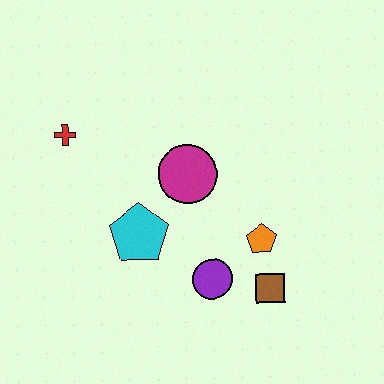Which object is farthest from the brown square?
The red cross is farthest from the brown square.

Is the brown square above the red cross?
No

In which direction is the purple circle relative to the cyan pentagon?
The purple circle is to the right of the cyan pentagon.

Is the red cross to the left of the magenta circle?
Yes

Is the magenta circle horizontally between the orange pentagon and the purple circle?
No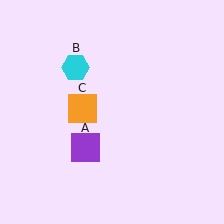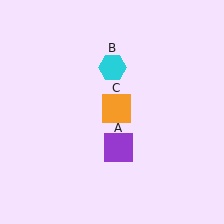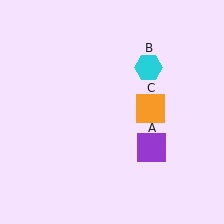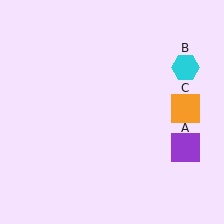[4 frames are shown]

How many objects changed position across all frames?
3 objects changed position: purple square (object A), cyan hexagon (object B), orange square (object C).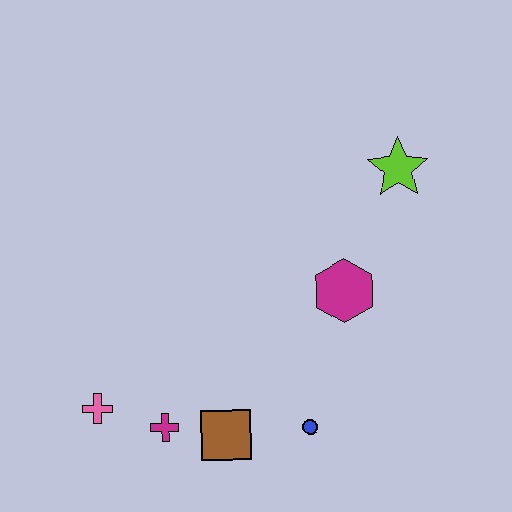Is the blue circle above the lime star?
No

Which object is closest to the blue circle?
The brown square is closest to the blue circle.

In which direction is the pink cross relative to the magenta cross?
The pink cross is to the left of the magenta cross.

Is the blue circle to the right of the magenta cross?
Yes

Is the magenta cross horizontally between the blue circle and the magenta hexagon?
No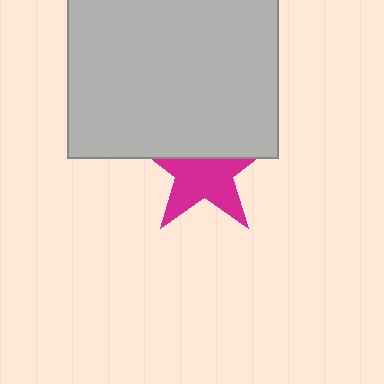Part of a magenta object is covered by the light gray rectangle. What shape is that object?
It is a star.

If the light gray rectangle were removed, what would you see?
You would see the complete magenta star.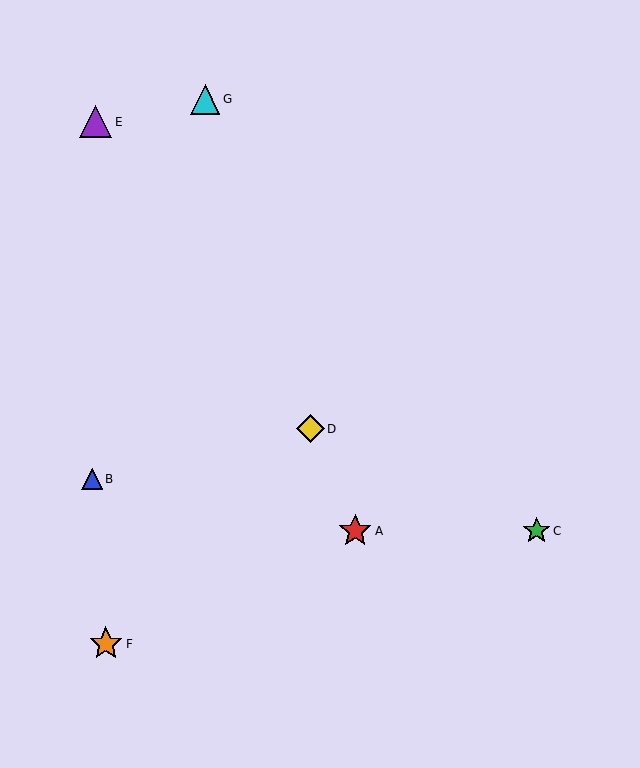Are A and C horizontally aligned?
Yes, both are at y≈531.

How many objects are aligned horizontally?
2 objects (A, C) are aligned horizontally.